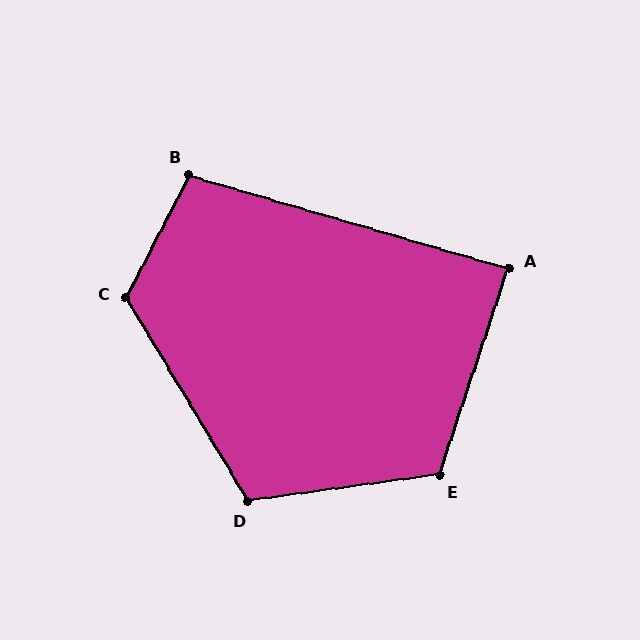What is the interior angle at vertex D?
Approximately 113 degrees (obtuse).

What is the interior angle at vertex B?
Approximately 101 degrees (obtuse).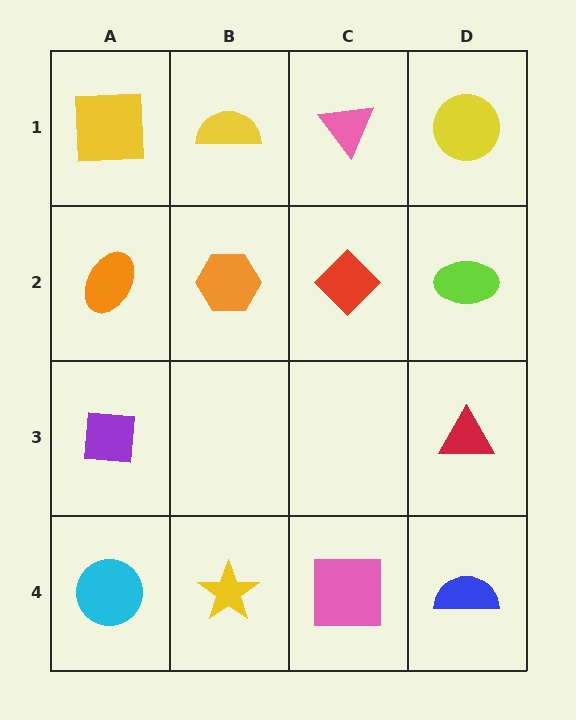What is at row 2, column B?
An orange hexagon.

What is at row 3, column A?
A purple square.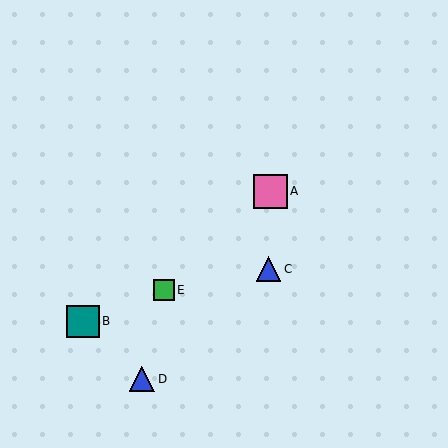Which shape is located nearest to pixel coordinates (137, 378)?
The blue triangle (labeled D) at (142, 379) is nearest to that location.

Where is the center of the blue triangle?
The center of the blue triangle is at (268, 269).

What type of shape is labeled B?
Shape B is a teal square.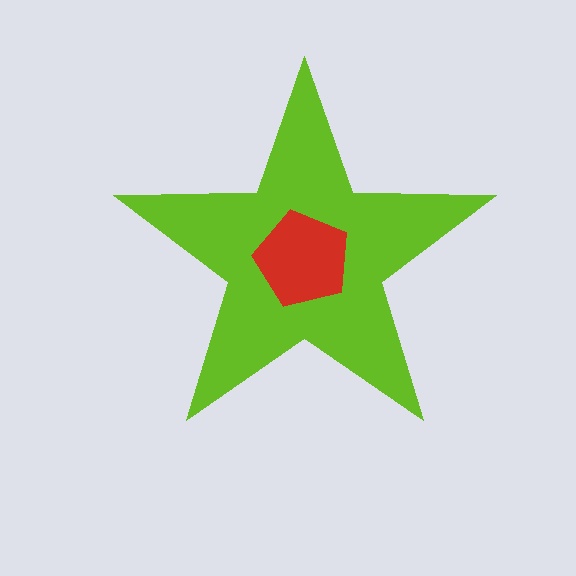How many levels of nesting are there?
2.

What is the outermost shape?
The lime star.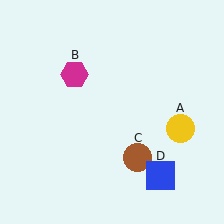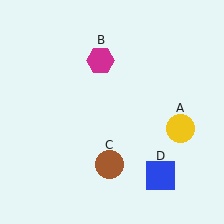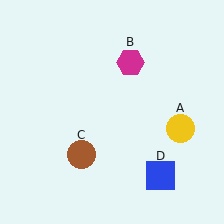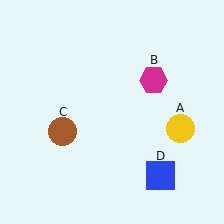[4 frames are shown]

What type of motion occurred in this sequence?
The magenta hexagon (object B), brown circle (object C) rotated clockwise around the center of the scene.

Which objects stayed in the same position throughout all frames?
Yellow circle (object A) and blue square (object D) remained stationary.